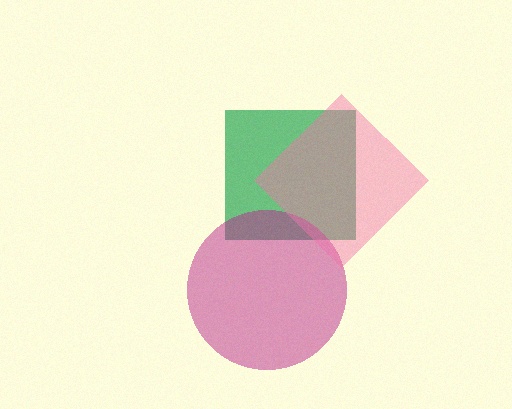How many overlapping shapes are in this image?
There are 3 overlapping shapes in the image.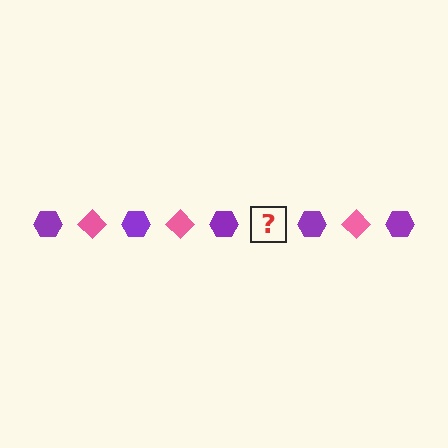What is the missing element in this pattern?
The missing element is a pink diamond.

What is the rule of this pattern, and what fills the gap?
The rule is that the pattern alternates between purple hexagon and pink diamond. The gap should be filled with a pink diamond.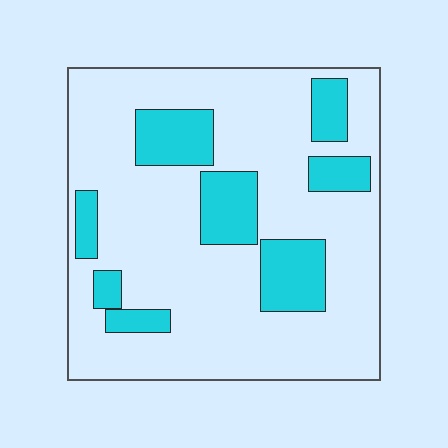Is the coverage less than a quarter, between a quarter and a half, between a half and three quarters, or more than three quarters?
Less than a quarter.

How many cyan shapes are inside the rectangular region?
8.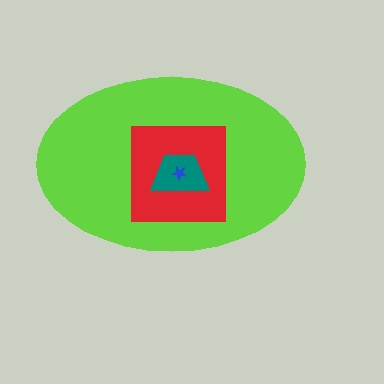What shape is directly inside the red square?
The teal trapezoid.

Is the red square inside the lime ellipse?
Yes.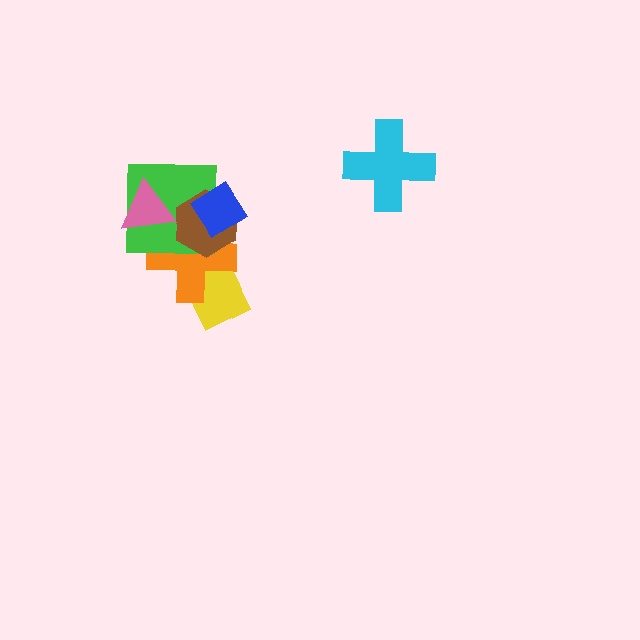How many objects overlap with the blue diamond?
3 objects overlap with the blue diamond.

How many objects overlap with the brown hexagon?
4 objects overlap with the brown hexagon.